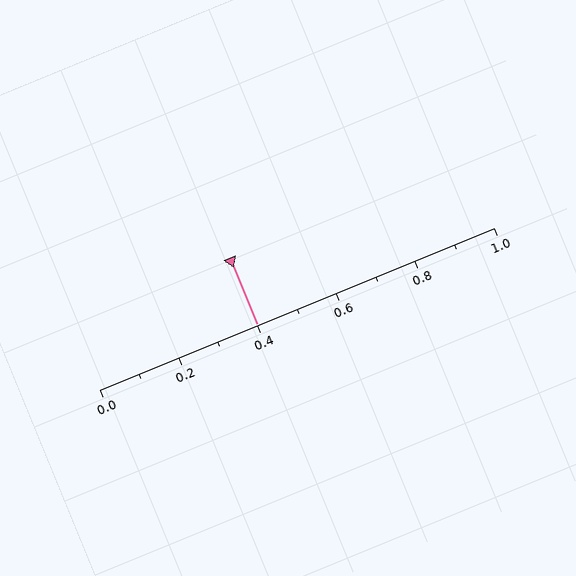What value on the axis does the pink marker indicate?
The marker indicates approximately 0.4.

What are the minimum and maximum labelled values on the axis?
The axis runs from 0.0 to 1.0.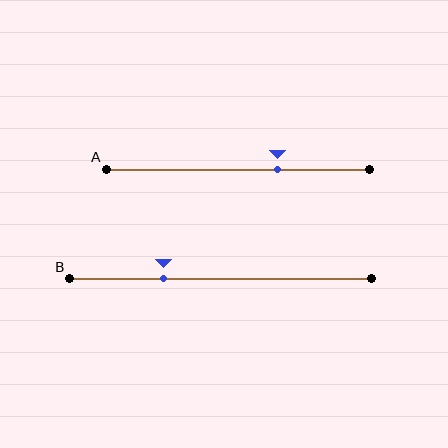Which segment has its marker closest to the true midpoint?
Segment A has its marker closest to the true midpoint.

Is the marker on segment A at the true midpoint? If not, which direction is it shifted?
No, the marker on segment A is shifted to the right by about 15% of the segment length.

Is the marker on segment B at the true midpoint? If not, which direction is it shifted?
No, the marker on segment B is shifted to the left by about 19% of the segment length.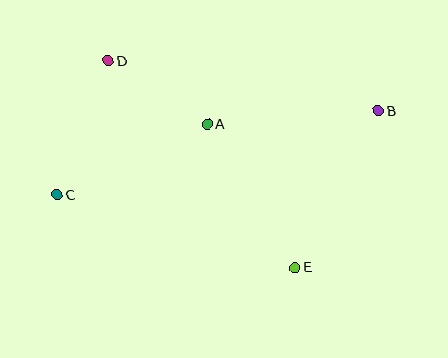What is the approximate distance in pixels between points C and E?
The distance between C and E is approximately 249 pixels.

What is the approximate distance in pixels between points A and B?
The distance between A and B is approximately 172 pixels.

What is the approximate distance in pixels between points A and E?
The distance between A and E is approximately 168 pixels.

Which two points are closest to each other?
Points A and D are closest to each other.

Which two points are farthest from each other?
Points B and C are farthest from each other.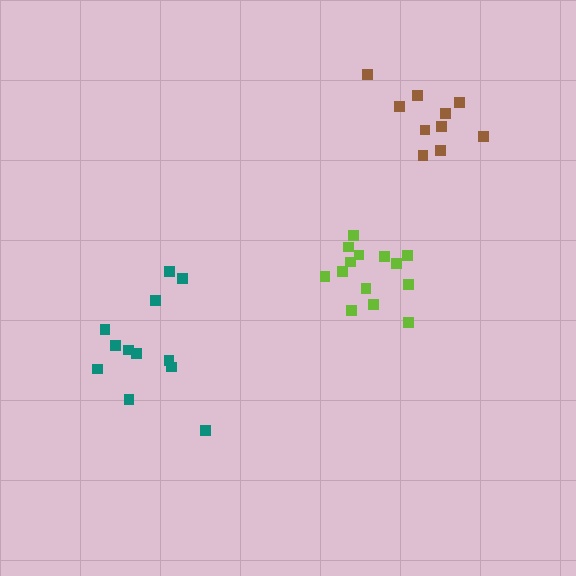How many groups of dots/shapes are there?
There are 3 groups.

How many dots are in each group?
Group 1: 10 dots, Group 2: 12 dots, Group 3: 14 dots (36 total).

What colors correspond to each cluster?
The clusters are colored: brown, teal, lime.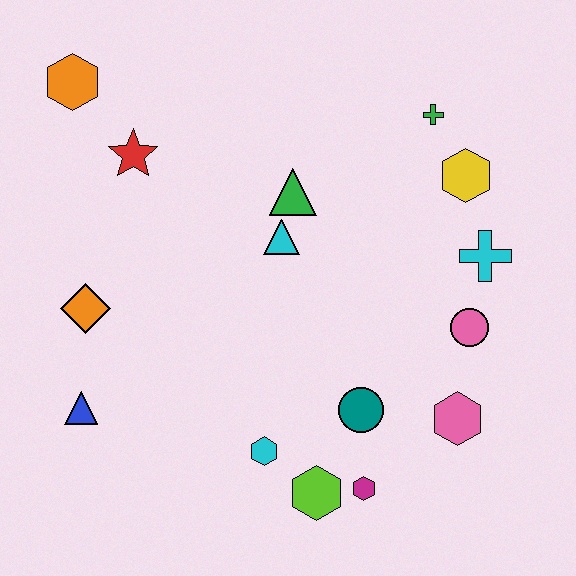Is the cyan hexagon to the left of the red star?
No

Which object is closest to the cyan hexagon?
The lime hexagon is closest to the cyan hexagon.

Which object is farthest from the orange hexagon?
The pink hexagon is farthest from the orange hexagon.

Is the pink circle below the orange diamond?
Yes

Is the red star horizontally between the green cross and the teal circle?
No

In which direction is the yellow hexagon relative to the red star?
The yellow hexagon is to the right of the red star.